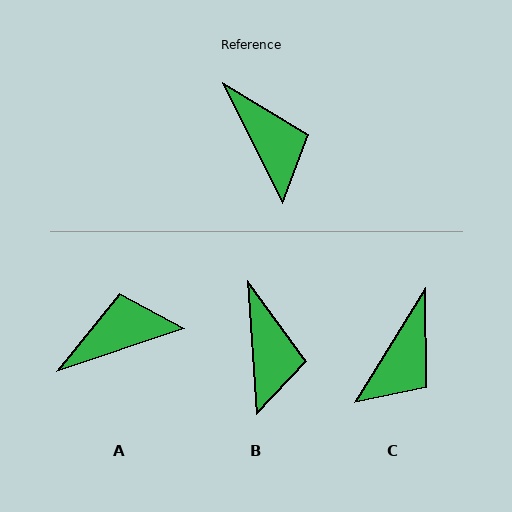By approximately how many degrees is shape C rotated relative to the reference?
Approximately 58 degrees clockwise.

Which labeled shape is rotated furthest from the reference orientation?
A, about 82 degrees away.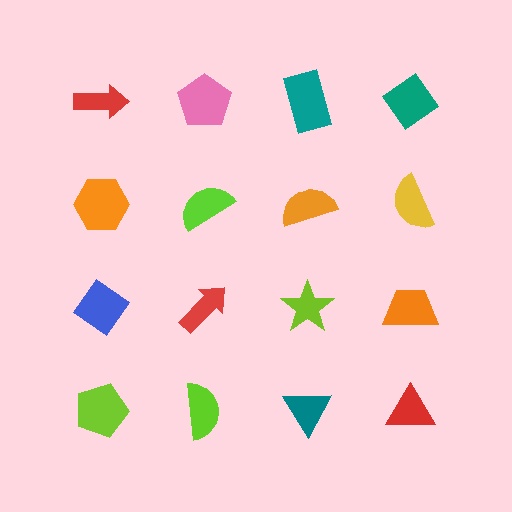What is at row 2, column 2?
A lime semicircle.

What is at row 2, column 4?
A yellow semicircle.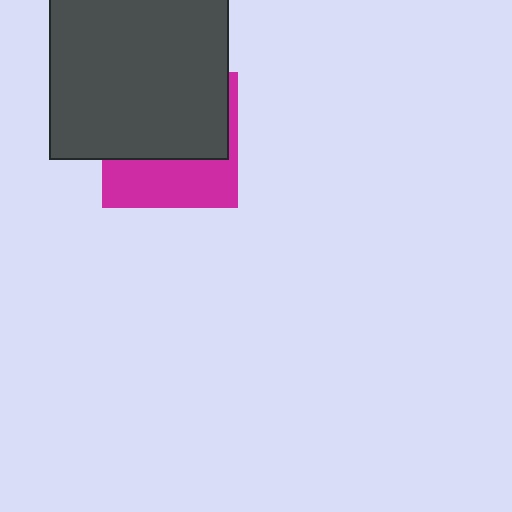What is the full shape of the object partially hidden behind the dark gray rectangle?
The partially hidden object is a magenta square.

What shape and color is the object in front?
The object in front is a dark gray rectangle.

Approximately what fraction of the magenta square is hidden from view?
Roughly 61% of the magenta square is hidden behind the dark gray rectangle.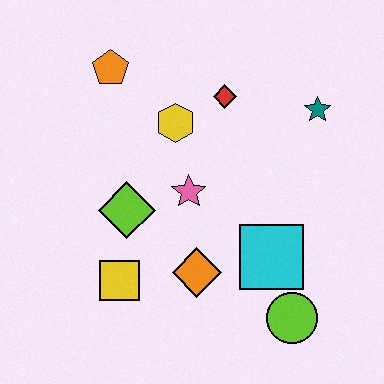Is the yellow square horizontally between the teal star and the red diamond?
No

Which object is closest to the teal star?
The red diamond is closest to the teal star.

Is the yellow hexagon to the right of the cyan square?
No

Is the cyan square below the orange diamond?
No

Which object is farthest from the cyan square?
The orange pentagon is farthest from the cyan square.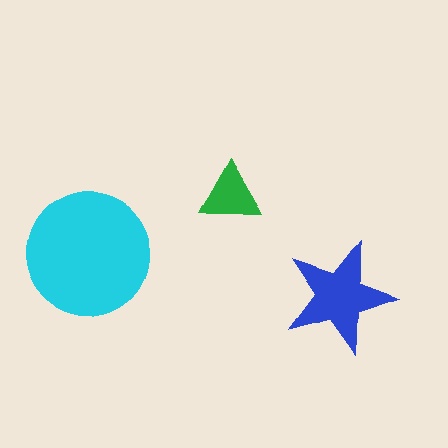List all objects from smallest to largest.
The green triangle, the blue star, the cyan circle.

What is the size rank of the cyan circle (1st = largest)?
1st.